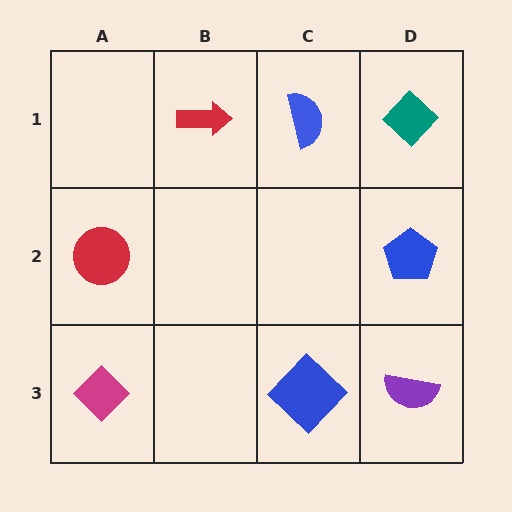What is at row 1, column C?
A blue semicircle.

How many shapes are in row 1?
3 shapes.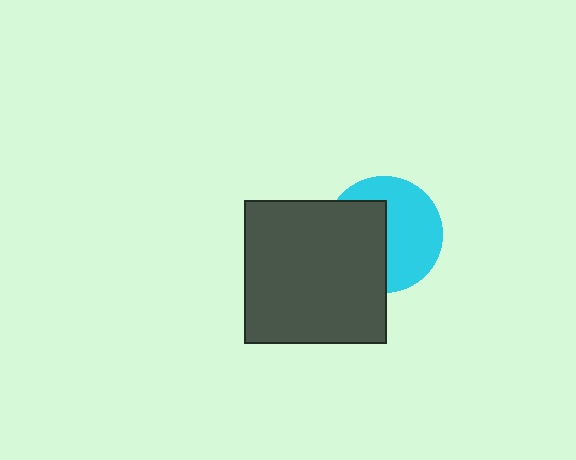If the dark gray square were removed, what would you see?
You would see the complete cyan circle.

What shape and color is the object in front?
The object in front is a dark gray square.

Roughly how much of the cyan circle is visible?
About half of it is visible (roughly 54%).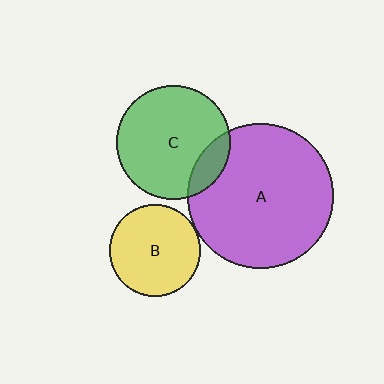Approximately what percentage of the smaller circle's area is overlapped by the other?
Approximately 15%.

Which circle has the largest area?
Circle A (purple).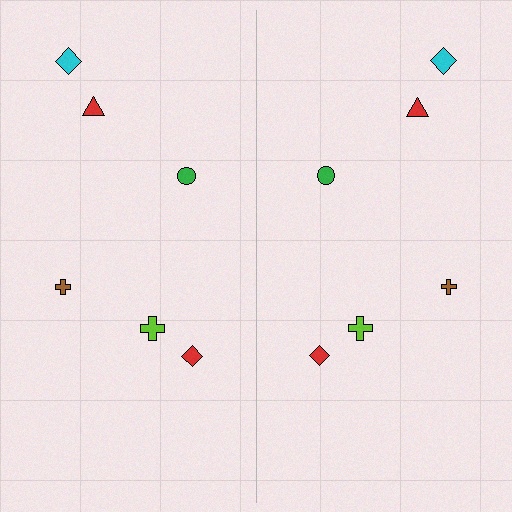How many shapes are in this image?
There are 12 shapes in this image.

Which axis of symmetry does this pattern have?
The pattern has a vertical axis of symmetry running through the center of the image.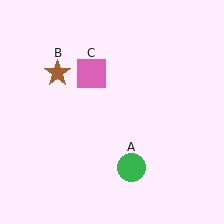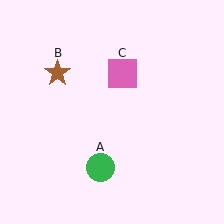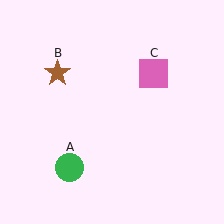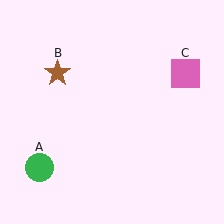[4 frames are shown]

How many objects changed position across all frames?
2 objects changed position: green circle (object A), pink square (object C).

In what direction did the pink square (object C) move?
The pink square (object C) moved right.